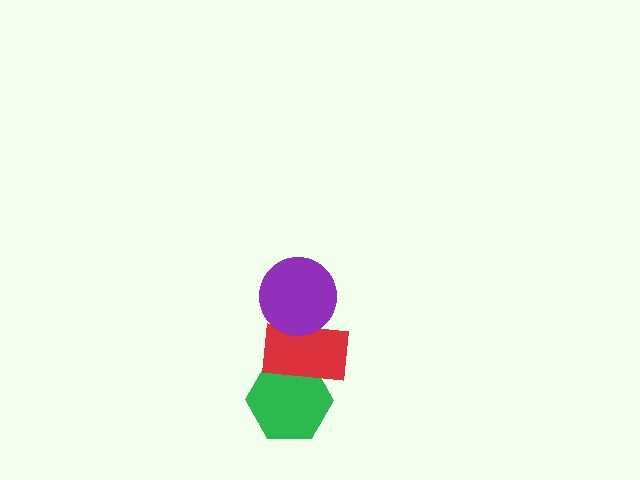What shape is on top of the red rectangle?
The purple circle is on top of the red rectangle.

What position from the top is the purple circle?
The purple circle is 1st from the top.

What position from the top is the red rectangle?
The red rectangle is 2nd from the top.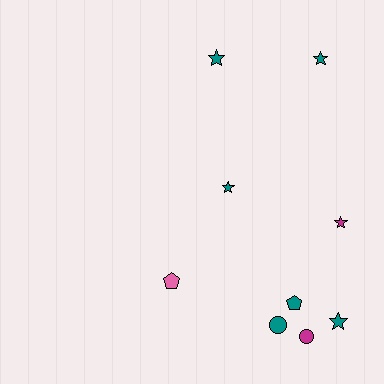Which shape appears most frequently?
Star, with 5 objects.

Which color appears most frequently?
Teal, with 6 objects.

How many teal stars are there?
There are 4 teal stars.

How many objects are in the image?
There are 9 objects.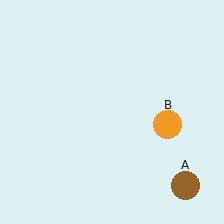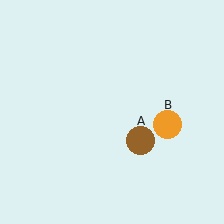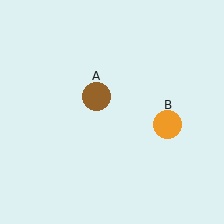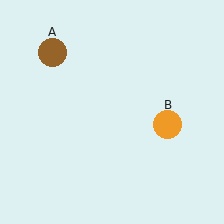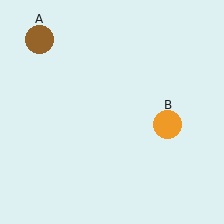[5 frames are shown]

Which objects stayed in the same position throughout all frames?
Orange circle (object B) remained stationary.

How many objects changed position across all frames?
1 object changed position: brown circle (object A).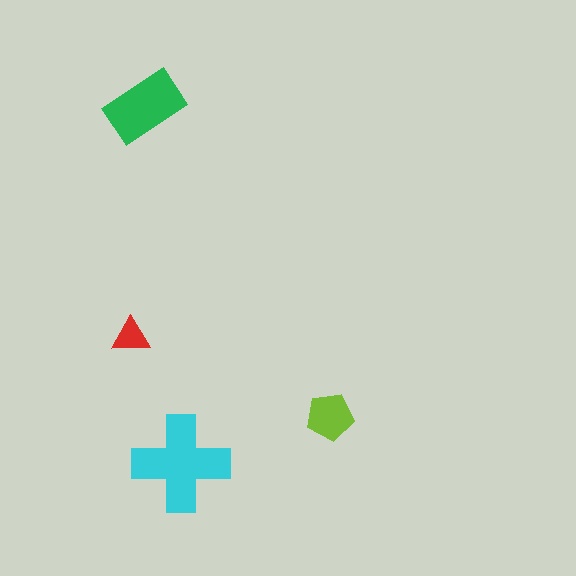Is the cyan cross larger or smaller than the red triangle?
Larger.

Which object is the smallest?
The red triangle.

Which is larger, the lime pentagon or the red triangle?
The lime pentagon.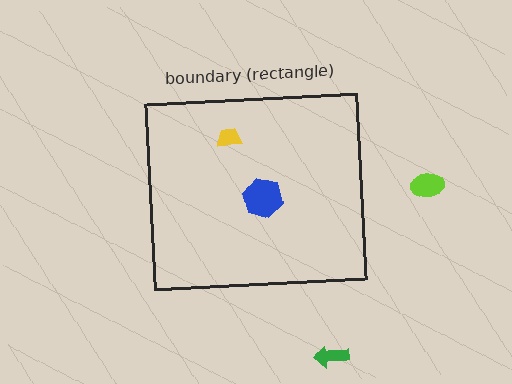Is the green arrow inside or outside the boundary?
Outside.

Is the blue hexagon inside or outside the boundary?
Inside.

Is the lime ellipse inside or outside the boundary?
Outside.